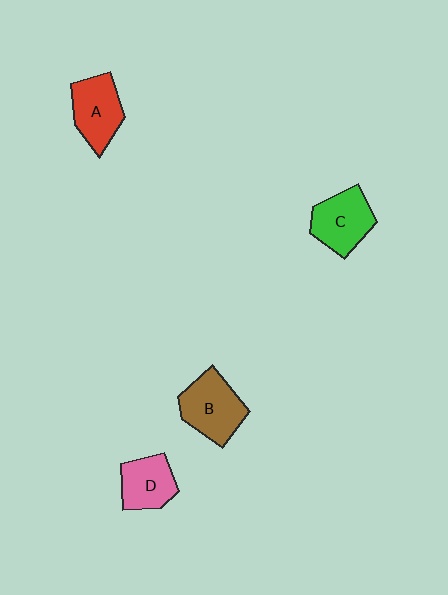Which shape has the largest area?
Shape B (brown).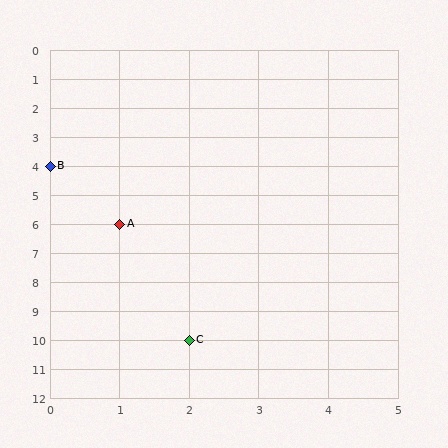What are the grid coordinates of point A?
Point A is at grid coordinates (1, 6).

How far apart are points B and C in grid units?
Points B and C are 2 columns and 6 rows apart (about 6.3 grid units diagonally).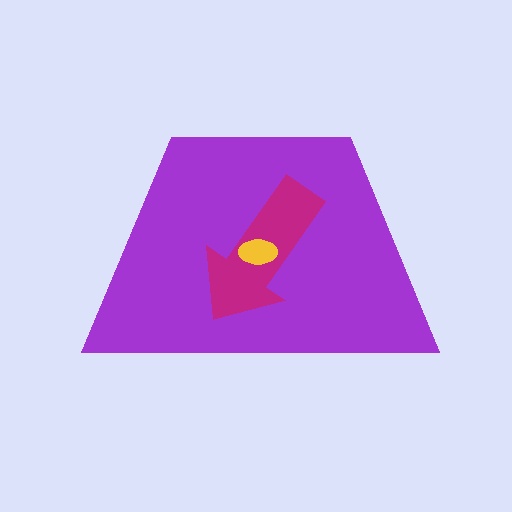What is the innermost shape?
The yellow ellipse.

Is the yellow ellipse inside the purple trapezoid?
Yes.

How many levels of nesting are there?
3.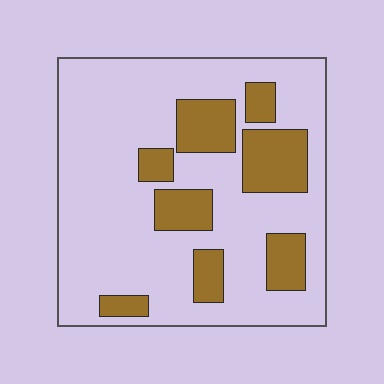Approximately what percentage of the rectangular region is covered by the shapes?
Approximately 25%.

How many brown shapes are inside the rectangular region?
8.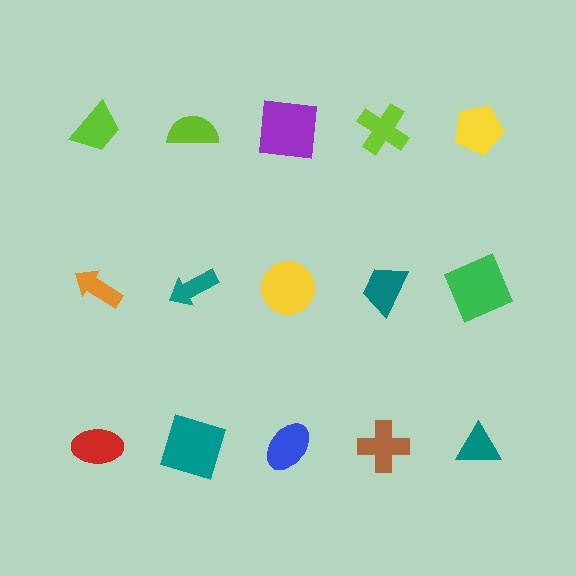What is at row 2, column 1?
An orange arrow.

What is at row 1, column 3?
A purple square.